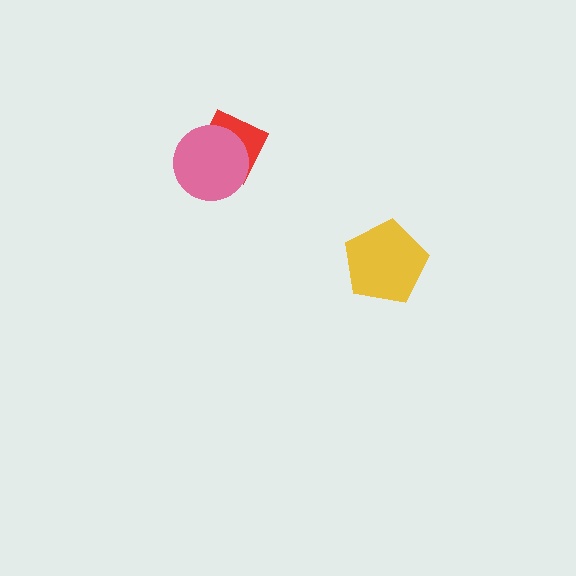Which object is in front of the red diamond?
The pink circle is in front of the red diamond.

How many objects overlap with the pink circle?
1 object overlaps with the pink circle.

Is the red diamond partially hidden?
Yes, it is partially covered by another shape.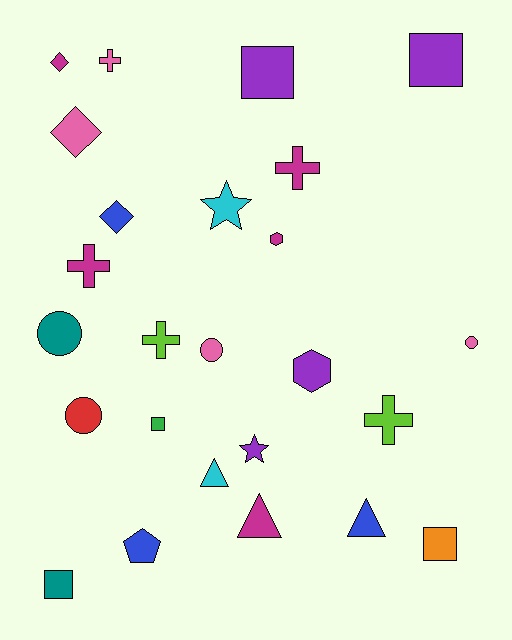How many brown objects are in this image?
There are no brown objects.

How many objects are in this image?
There are 25 objects.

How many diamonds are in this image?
There are 3 diamonds.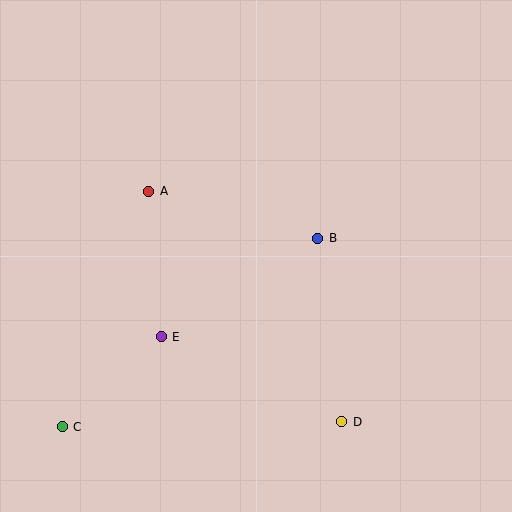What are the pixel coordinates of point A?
Point A is at (149, 191).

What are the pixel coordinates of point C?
Point C is at (62, 427).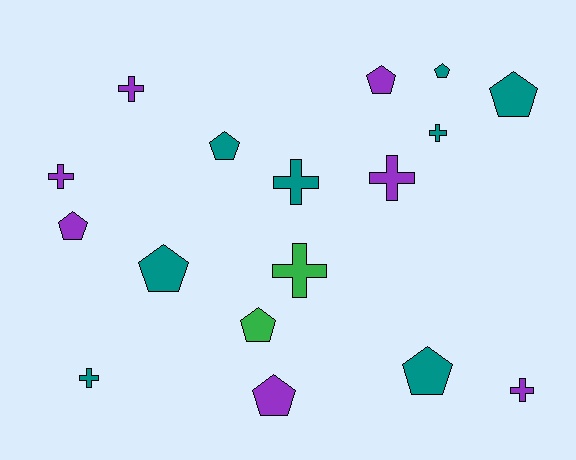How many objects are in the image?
There are 17 objects.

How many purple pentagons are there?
There are 3 purple pentagons.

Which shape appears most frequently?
Pentagon, with 9 objects.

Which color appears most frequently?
Teal, with 8 objects.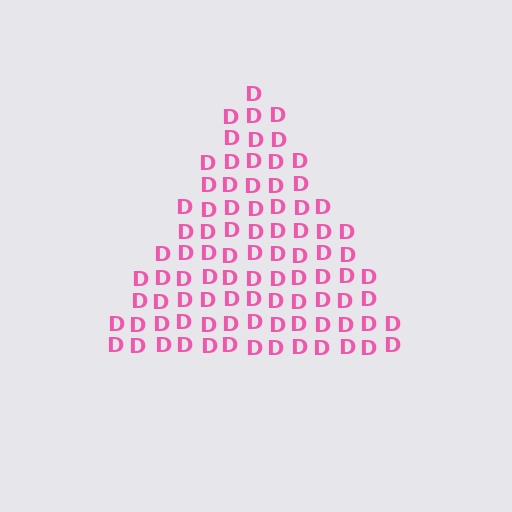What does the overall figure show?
The overall figure shows a triangle.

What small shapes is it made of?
It is made of small letter D's.